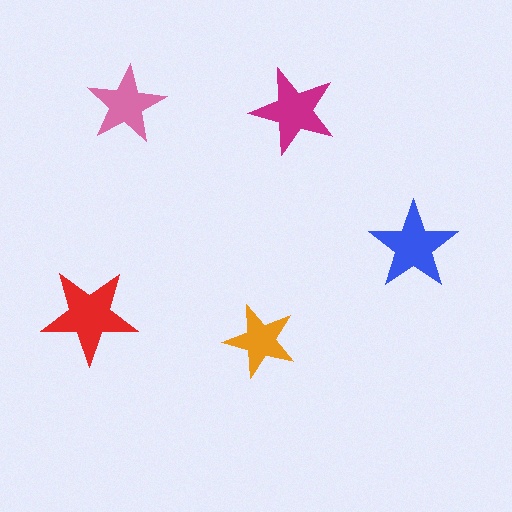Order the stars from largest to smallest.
the red one, the blue one, the magenta one, the pink one, the orange one.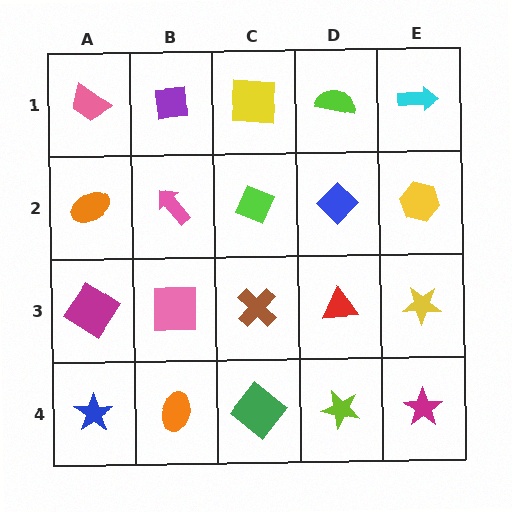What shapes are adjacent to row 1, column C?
A lime diamond (row 2, column C), a purple square (row 1, column B), a lime semicircle (row 1, column D).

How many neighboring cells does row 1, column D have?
3.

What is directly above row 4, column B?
A pink square.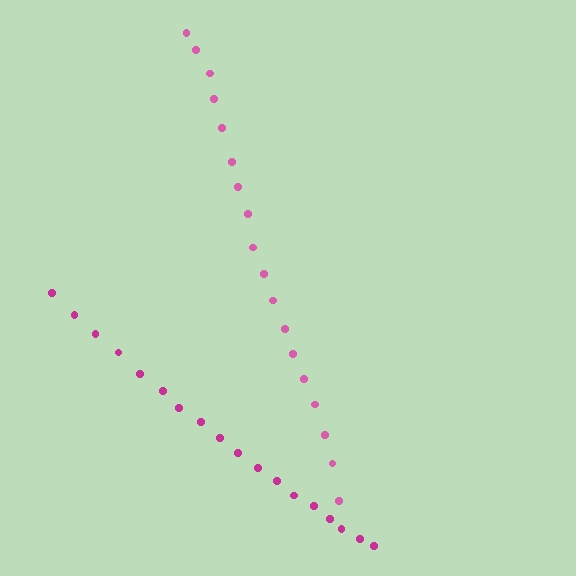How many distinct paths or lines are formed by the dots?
There are 2 distinct paths.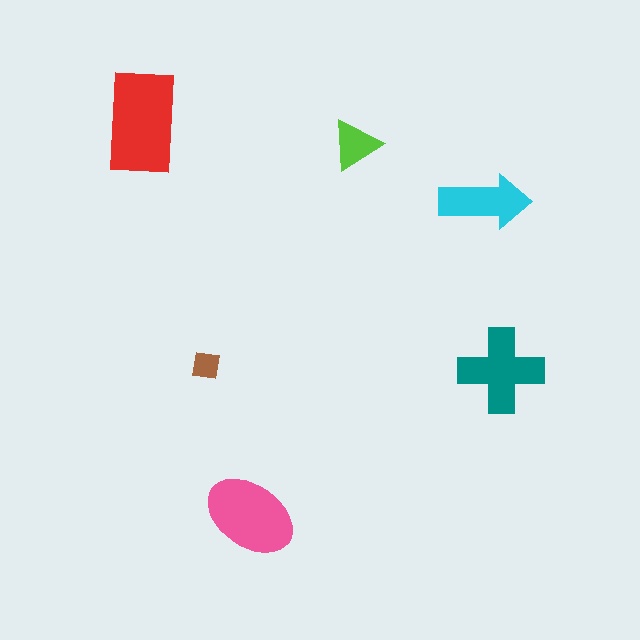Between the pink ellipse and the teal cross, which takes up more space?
The pink ellipse.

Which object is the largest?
The red rectangle.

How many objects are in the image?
There are 6 objects in the image.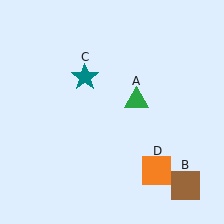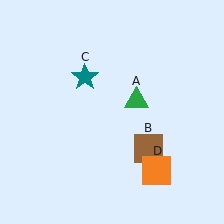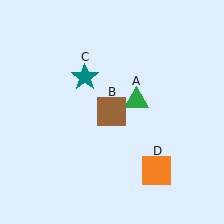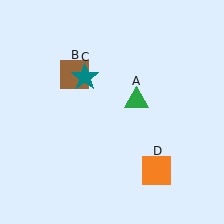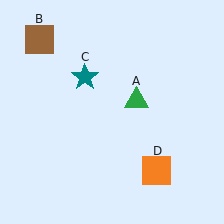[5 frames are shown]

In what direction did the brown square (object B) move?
The brown square (object B) moved up and to the left.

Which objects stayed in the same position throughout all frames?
Green triangle (object A) and teal star (object C) and orange square (object D) remained stationary.